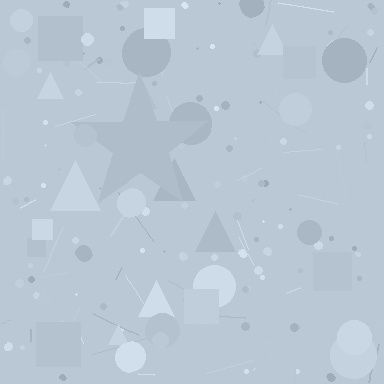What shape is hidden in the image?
A star is hidden in the image.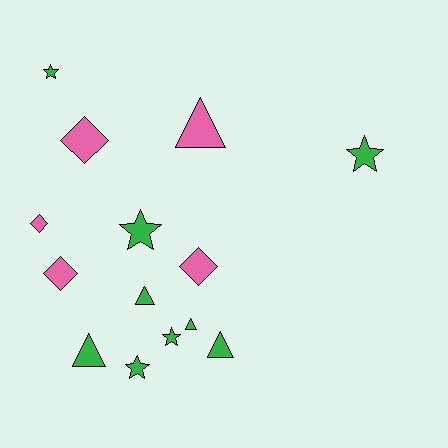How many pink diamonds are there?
There are 4 pink diamonds.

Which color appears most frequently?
Green, with 9 objects.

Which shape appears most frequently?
Triangle, with 5 objects.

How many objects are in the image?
There are 14 objects.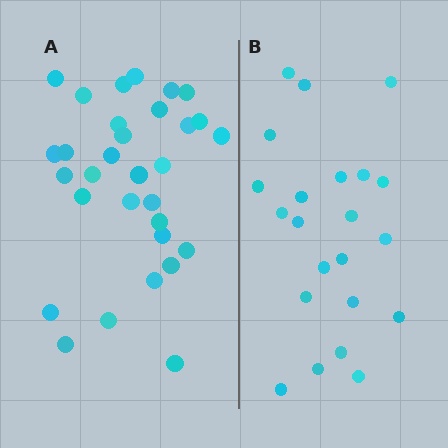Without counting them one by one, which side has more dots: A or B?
Region A (the left region) has more dots.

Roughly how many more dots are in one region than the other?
Region A has roughly 8 or so more dots than region B.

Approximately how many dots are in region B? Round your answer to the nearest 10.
About 20 dots. (The exact count is 22, which rounds to 20.)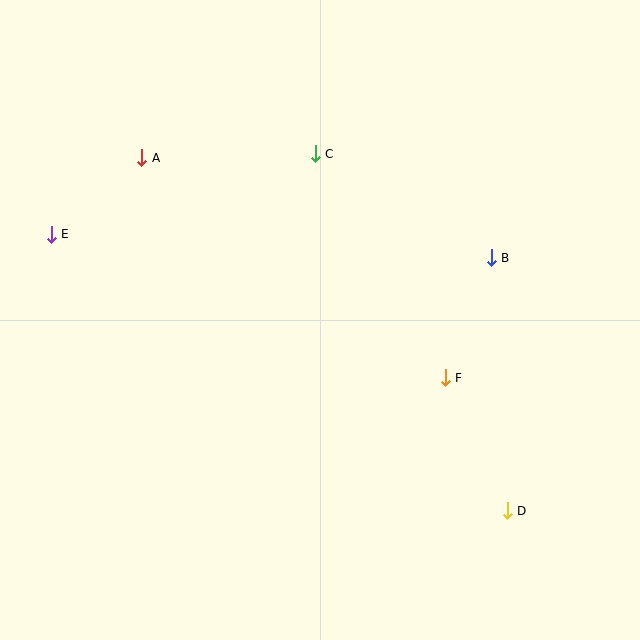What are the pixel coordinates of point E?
Point E is at (51, 234).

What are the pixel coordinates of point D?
Point D is at (507, 511).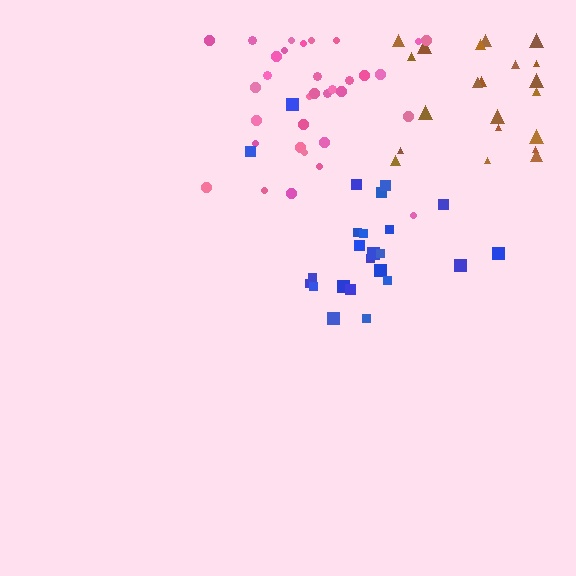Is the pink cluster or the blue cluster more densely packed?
Pink.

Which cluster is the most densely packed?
Pink.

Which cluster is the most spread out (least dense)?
Brown.